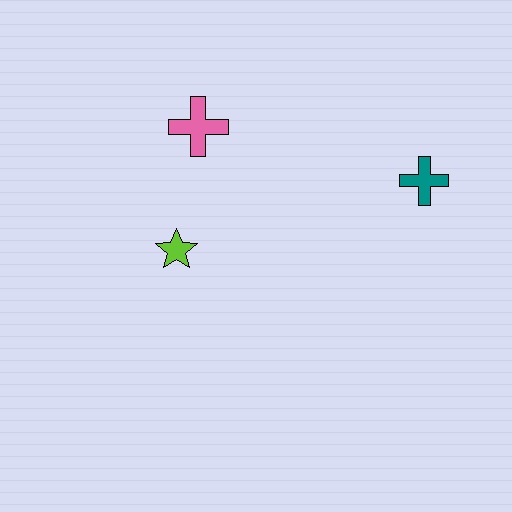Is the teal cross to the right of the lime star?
Yes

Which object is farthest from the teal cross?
The lime star is farthest from the teal cross.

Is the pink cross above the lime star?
Yes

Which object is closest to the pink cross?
The lime star is closest to the pink cross.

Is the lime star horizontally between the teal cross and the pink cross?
No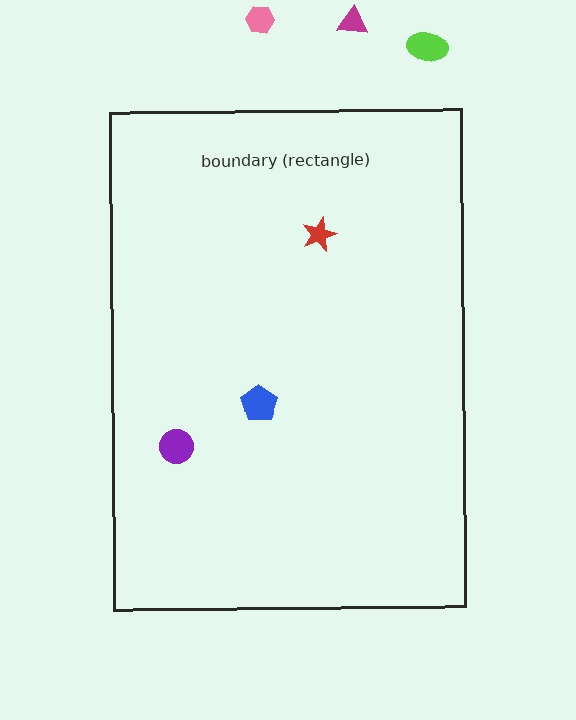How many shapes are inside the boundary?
3 inside, 3 outside.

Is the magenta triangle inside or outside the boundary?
Outside.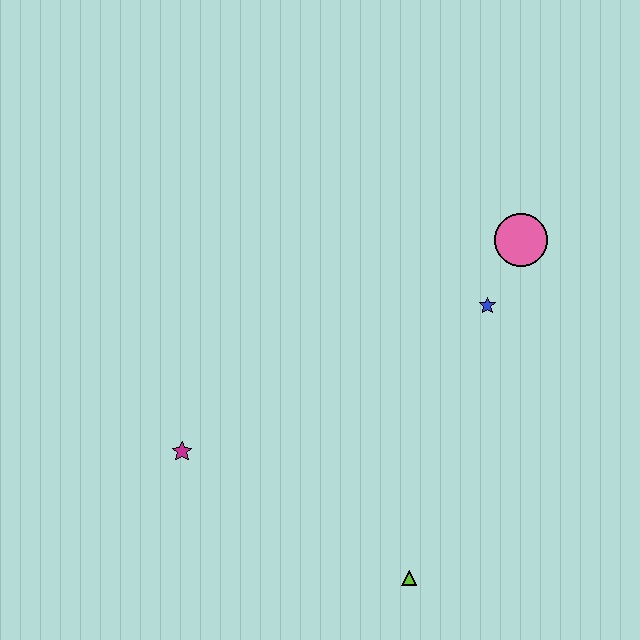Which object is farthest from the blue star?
The magenta star is farthest from the blue star.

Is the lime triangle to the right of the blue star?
No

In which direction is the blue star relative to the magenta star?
The blue star is to the right of the magenta star.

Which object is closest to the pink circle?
The blue star is closest to the pink circle.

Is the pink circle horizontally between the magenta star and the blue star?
No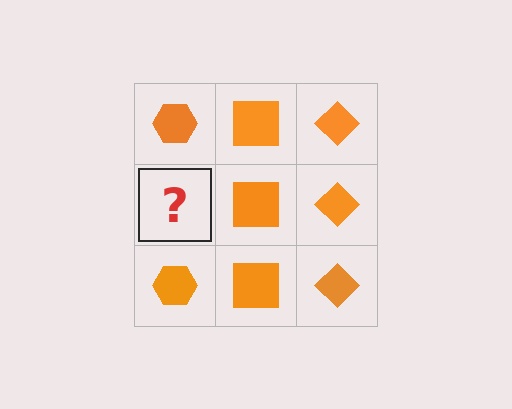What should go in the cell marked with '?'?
The missing cell should contain an orange hexagon.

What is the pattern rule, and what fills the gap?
The rule is that each column has a consistent shape. The gap should be filled with an orange hexagon.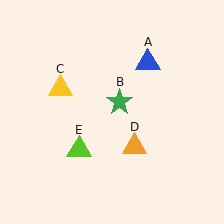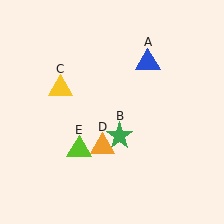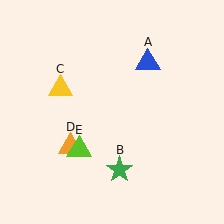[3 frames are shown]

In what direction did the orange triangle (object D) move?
The orange triangle (object D) moved left.